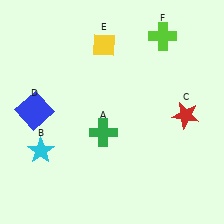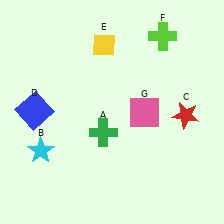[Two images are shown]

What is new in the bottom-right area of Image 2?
A pink square (G) was added in the bottom-right area of Image 2.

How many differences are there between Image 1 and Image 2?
There is 1 difference between the two images.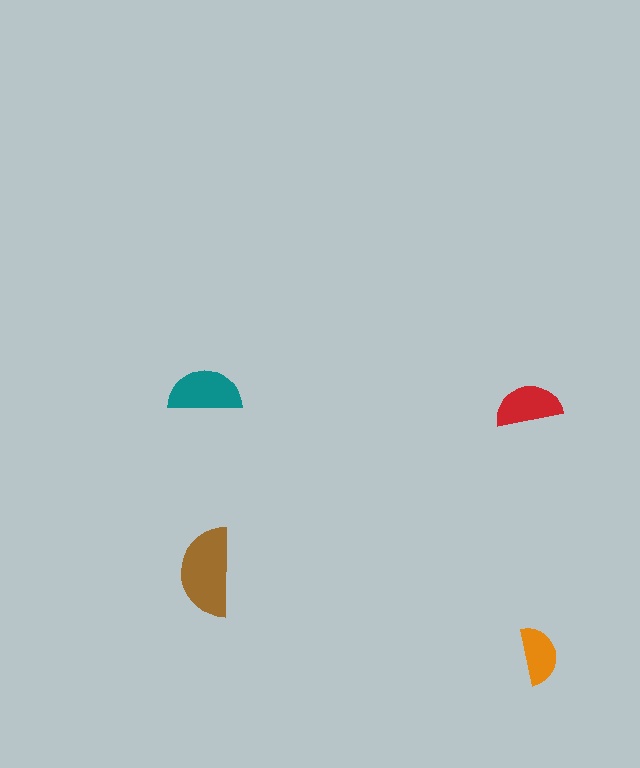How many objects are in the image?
There are 4 objects in the image.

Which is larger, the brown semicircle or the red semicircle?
The brown one.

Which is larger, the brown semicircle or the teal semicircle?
The brown one.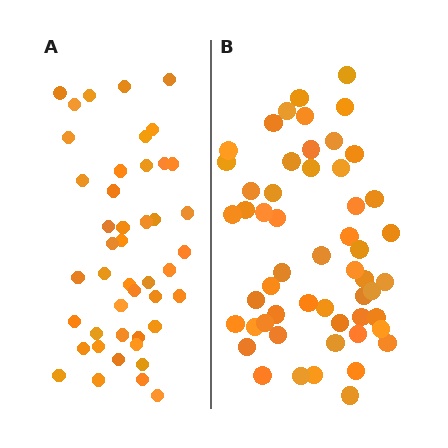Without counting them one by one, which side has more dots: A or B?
Region B (the right region) has more dots.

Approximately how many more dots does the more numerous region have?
Region B has roughly 8 or so more dots than region A.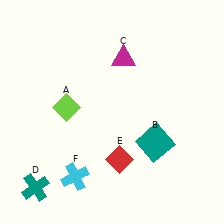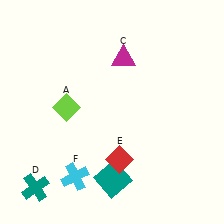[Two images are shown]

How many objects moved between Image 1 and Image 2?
1 object moved between the two images.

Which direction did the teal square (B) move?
The teal square (B) moved left.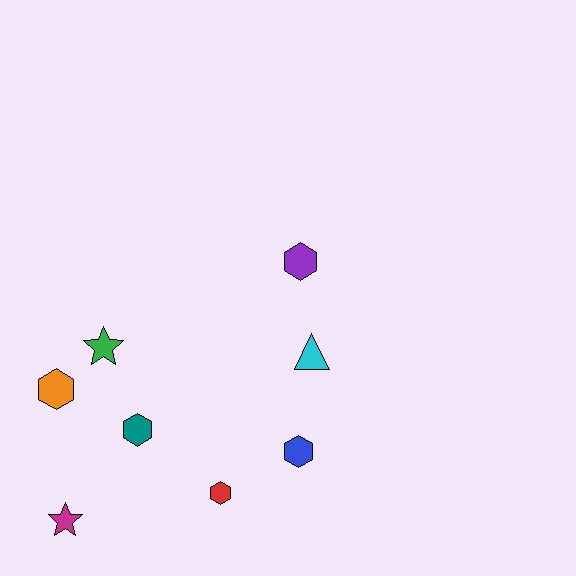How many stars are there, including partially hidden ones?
There are 2 stars.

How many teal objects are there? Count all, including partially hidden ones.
There is 1 teal object.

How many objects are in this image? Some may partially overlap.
There are 8 objects.